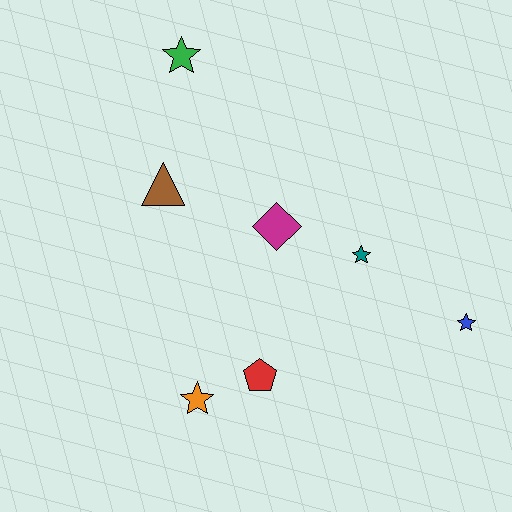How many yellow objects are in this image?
There are no yellow objects.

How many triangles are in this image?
There is 1 triangle.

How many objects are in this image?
There are 7 objects.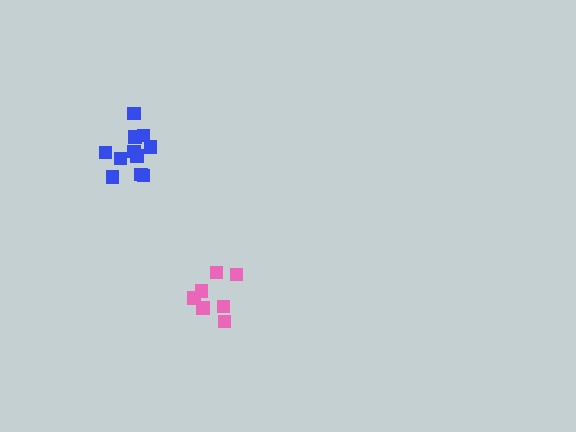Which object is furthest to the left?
The blue cluster is leftmost.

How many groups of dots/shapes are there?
There are 2 groups.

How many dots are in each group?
Group 1: 7 dots, Group 2: 11 dots (18 total).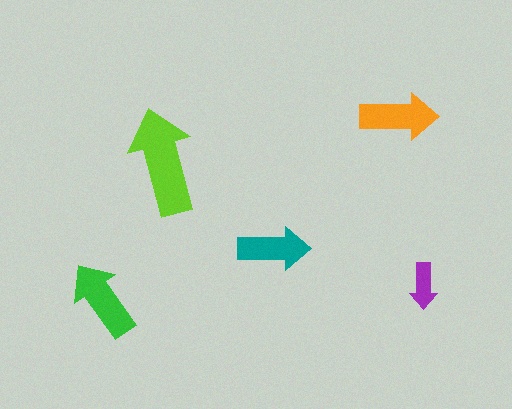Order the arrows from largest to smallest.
the lime one, the green one, the orange one, the teal one, the purple one.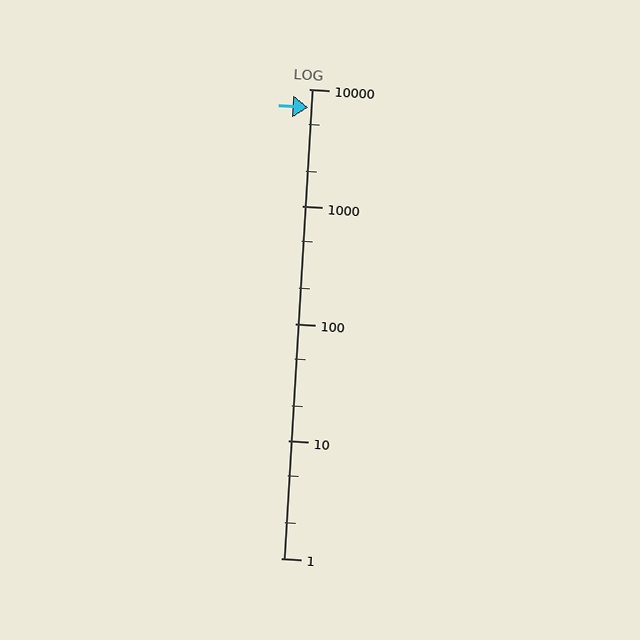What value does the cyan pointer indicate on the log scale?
The pointer indicates approximately 6900.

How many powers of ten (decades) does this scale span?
The scale spans 4 decades, from 1 to 10000.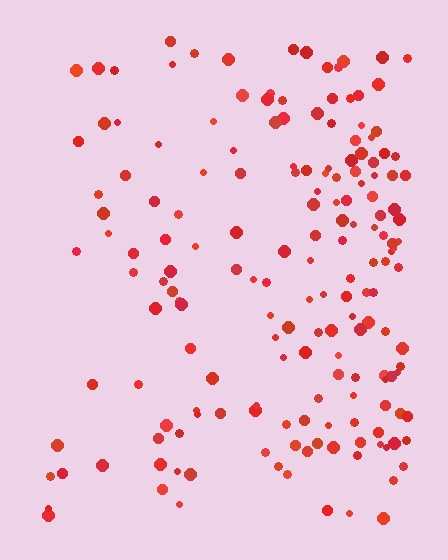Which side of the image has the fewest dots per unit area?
The left.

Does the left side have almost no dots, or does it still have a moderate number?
Still a moderate number, just noticeably fewer than the right.